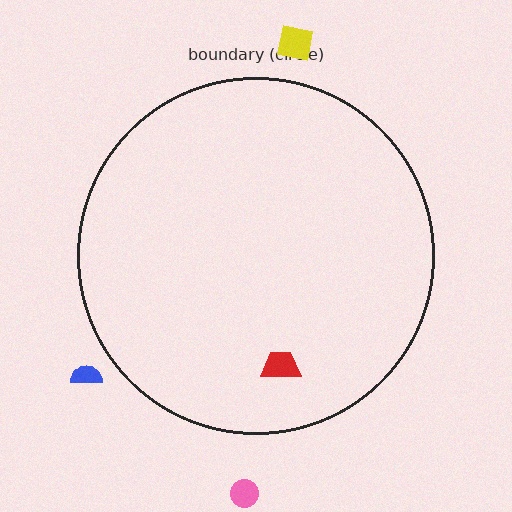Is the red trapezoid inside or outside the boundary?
Inside.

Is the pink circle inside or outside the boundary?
Outside.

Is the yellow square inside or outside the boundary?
Outside.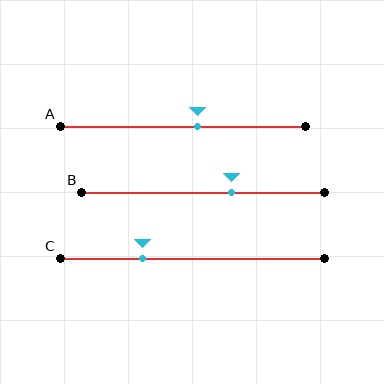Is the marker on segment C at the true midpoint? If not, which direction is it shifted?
No, the marker on segment C is shifted to the left by about 19% of the segment length.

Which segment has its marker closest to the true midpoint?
Segment A has its marker closest to the true midpoint.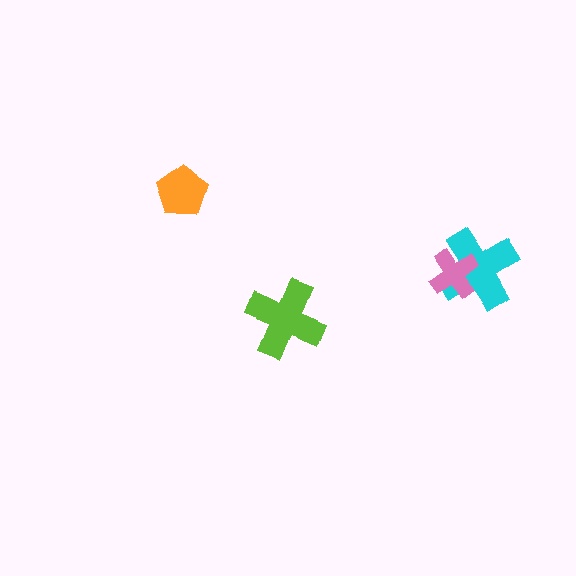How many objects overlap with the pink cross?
1 object overlaps with the pink cross.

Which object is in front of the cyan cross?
The pink cross is in front of the cyan cross.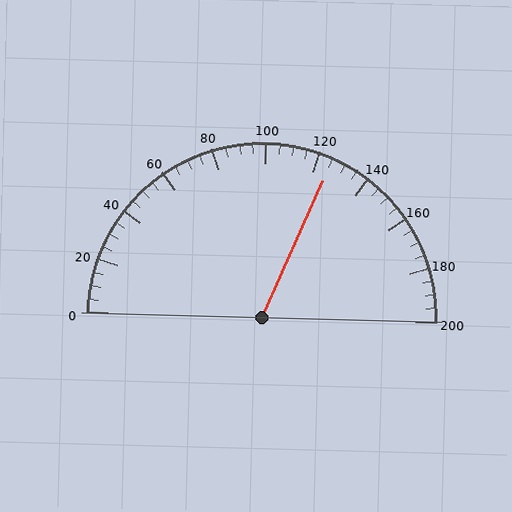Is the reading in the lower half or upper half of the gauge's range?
The reading is in the upper half of the range (0 to 200).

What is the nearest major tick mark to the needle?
The nearest major tick mark is 120.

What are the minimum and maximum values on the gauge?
The gauge ranges from 0 to 200.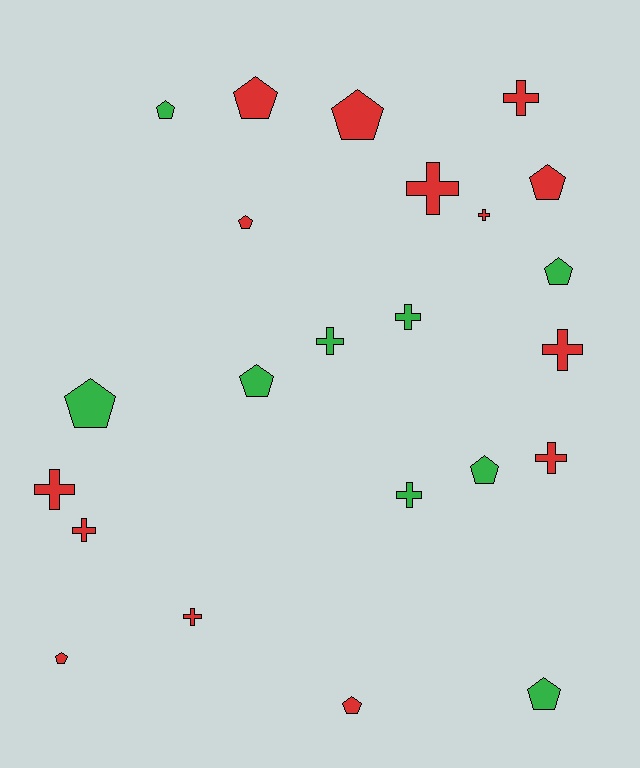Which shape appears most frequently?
Pentagon, with 12 objects.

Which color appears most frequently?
Red, with 14 objects.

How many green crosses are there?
There are 3 green crosses.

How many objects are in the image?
There are 23 objects.